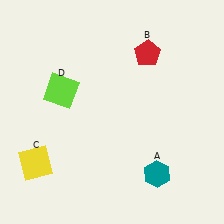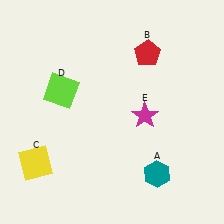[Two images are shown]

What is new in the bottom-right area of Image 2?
A magenta star (E) was added in the bottom-right area of Image 2.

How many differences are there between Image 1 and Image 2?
There is 1 difference between the two images.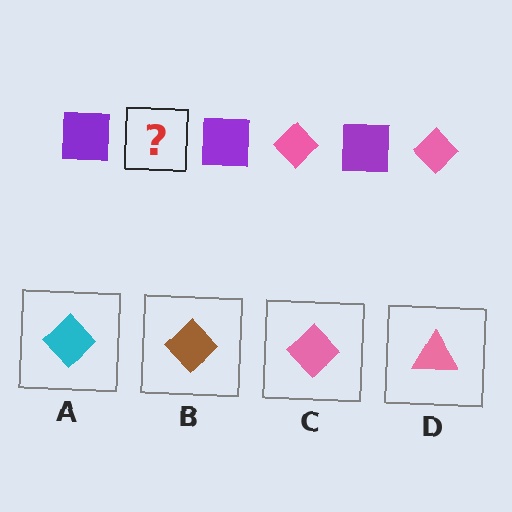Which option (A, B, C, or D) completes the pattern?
C.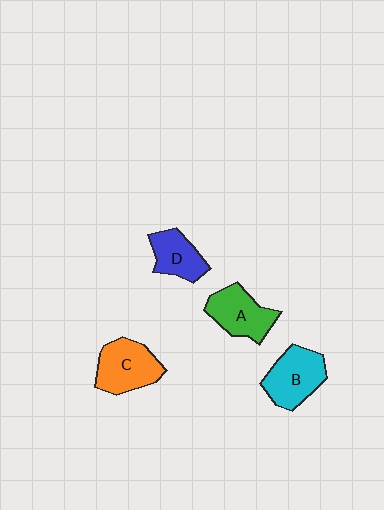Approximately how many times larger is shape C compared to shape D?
Approximately 1.4 times.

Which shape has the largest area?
Shape C (orange).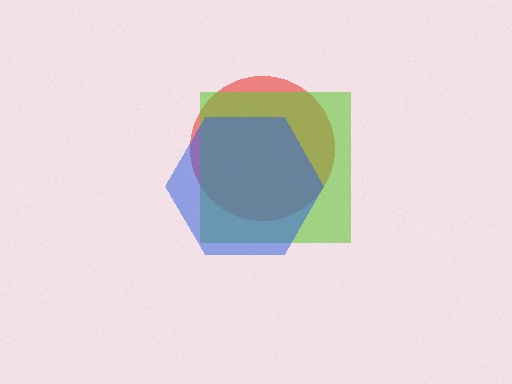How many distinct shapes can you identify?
There are 3 distinct shapes: a red circle, a lime square, a blue hexagon.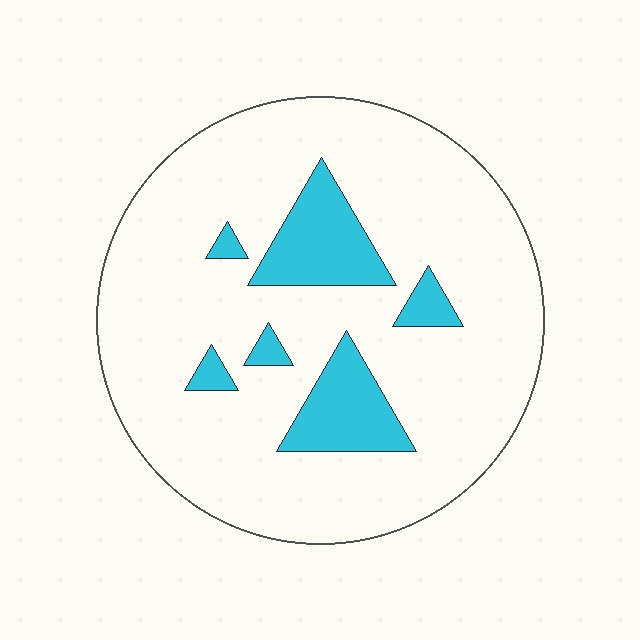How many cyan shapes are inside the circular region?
6.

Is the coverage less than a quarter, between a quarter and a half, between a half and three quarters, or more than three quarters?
Less than a quarter.